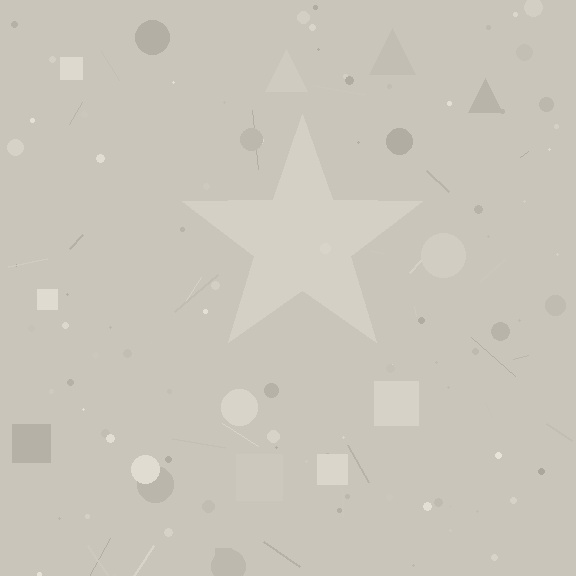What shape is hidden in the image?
A star is hidden in the image.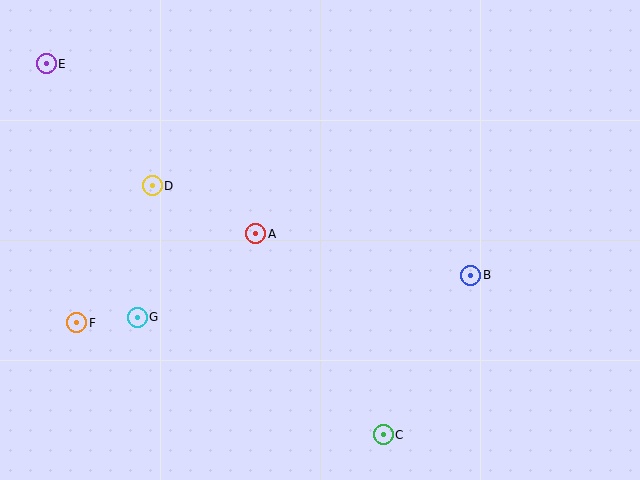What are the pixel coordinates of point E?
Point E is at (46, 64).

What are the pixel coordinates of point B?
Point B is at (471, 275).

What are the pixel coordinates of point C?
Point C is at (383, 435).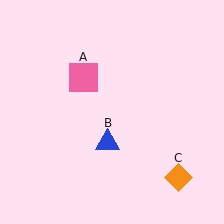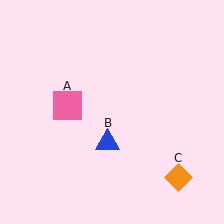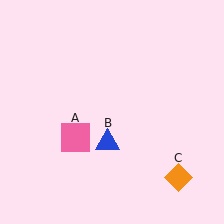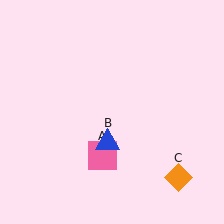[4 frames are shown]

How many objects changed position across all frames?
1 object changed position: pink square (object A).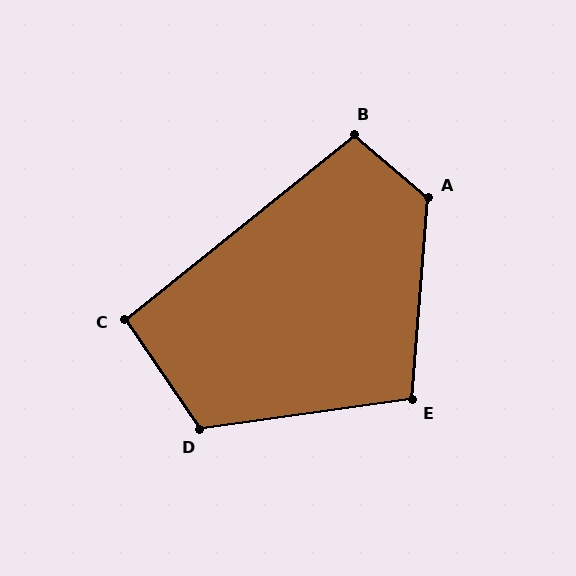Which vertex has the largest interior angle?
A, at approximately 126 degrees.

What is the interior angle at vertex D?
Approximately 116 degrees (obtuse).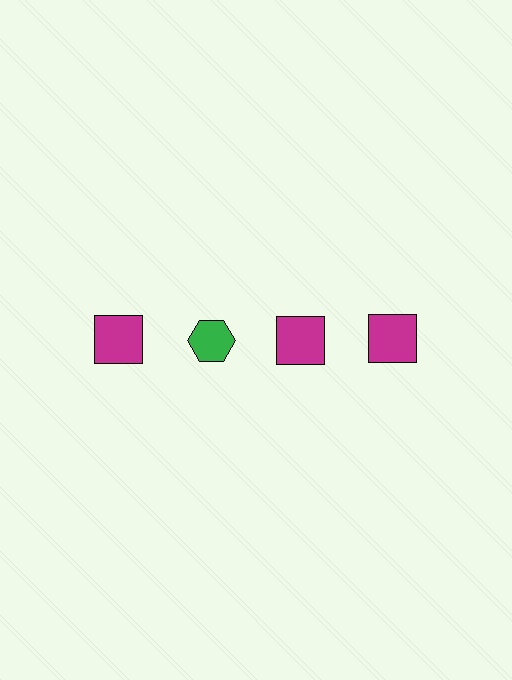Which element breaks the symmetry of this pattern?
The green hexagon in the top row, second from left column breaks the symmetry. All other shapes are magenta squares.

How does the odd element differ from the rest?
It differs in both color (green instead of magenta) and shape (hexagon instead of square).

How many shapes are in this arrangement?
There are 4 shapes arranged in a grid pattern.